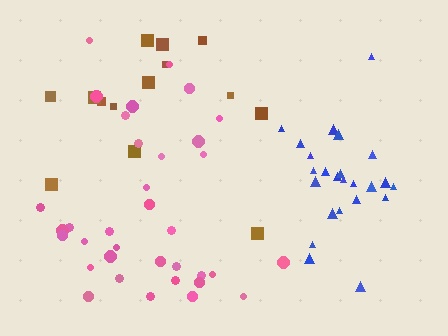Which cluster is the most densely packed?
Blue.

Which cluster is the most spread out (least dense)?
Brown.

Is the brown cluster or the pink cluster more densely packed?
Pink.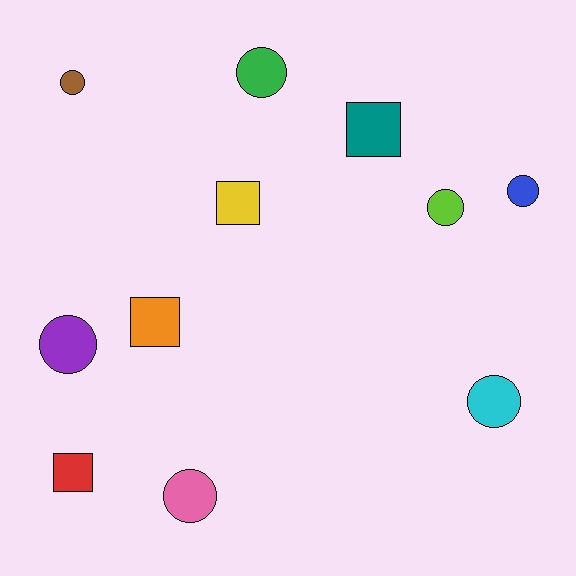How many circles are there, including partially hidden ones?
There are 7 circles.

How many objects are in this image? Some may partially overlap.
There are 11 objects.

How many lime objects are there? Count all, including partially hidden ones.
There is 1 lime object.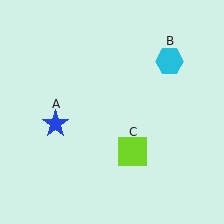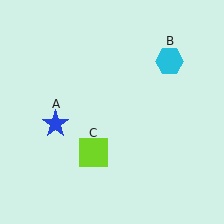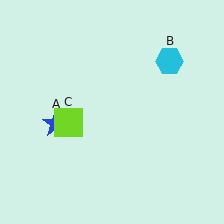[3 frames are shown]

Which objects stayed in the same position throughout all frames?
Blue star (object A) and cyan hexagon (object B) remained stationary.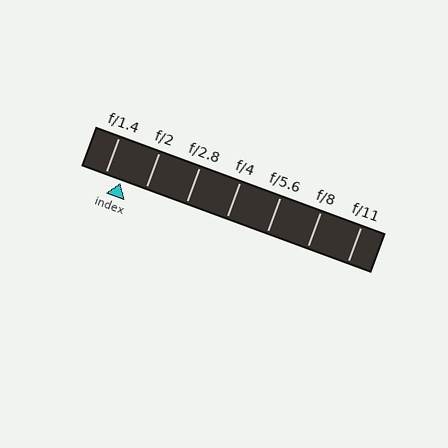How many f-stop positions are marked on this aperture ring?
There are 7 f-stop positions marked.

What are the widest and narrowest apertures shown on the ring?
The widest aperture shown is f/1.4 and the narrowest is f/11.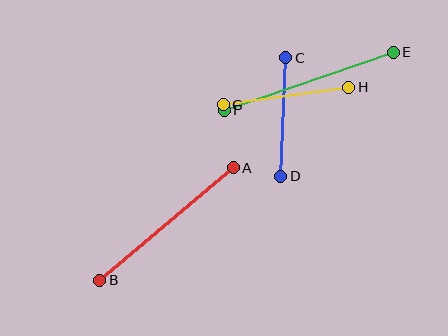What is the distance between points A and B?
The distance is approximately 174 pixels.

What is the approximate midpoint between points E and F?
The midpoint is at approximately (309, 81) pixels.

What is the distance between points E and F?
The distance is approximately 179 pixels.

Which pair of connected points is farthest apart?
Points E and F are farthest apart.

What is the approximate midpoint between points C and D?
The midpoint is at approximately (283, 117) pixels.